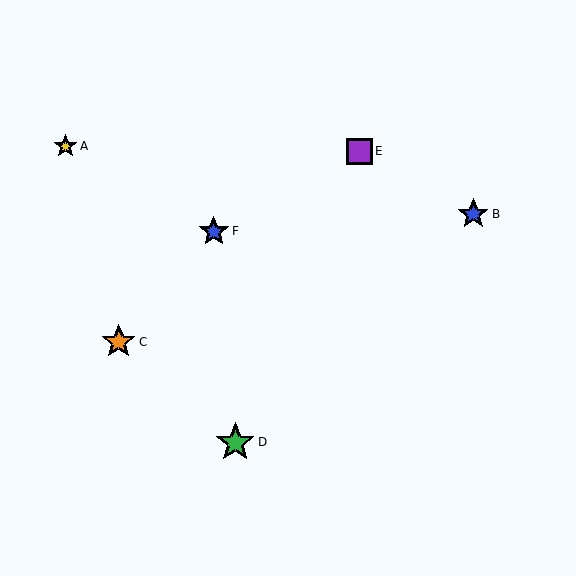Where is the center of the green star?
The center of the green star is at (235, 442).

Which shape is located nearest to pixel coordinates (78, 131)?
The yellow star (labeled A) at (65, 146) is nearest to that location.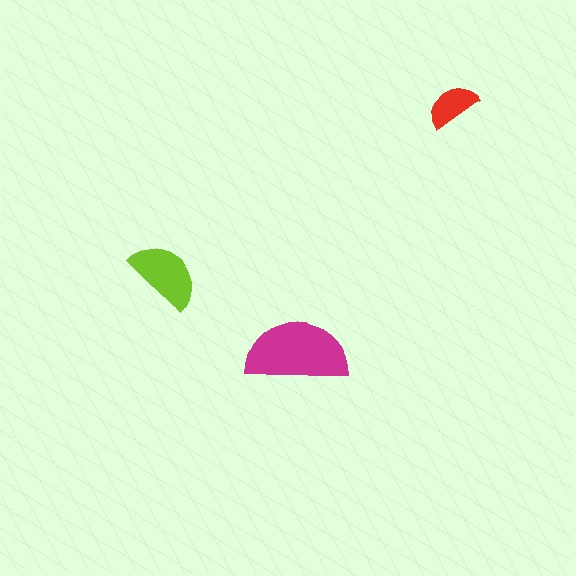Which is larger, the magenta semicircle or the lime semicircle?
The magenta one.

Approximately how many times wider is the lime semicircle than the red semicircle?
About 1.5 times wider.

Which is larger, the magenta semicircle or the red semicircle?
The magenta one.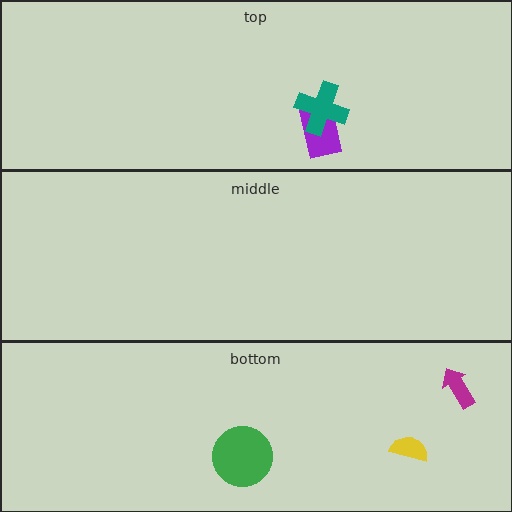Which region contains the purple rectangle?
The top region.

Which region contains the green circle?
The bottom region.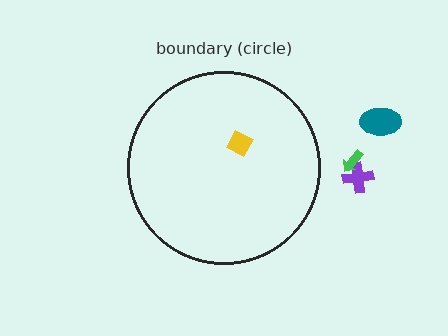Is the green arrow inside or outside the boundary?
Outside.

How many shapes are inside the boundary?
1 inside, 3 outside.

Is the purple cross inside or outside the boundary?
Outside.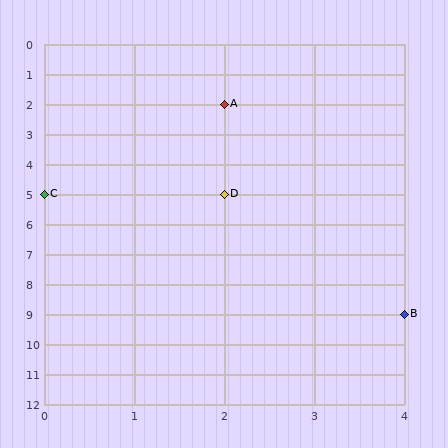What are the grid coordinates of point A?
Point A is at grid coordinates (2, 2).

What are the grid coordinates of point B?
Point B is at grid coordinates (4, 9).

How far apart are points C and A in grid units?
Points C and A are 2 columns and 3 rows apart (about 3.6 grid units diagonally).